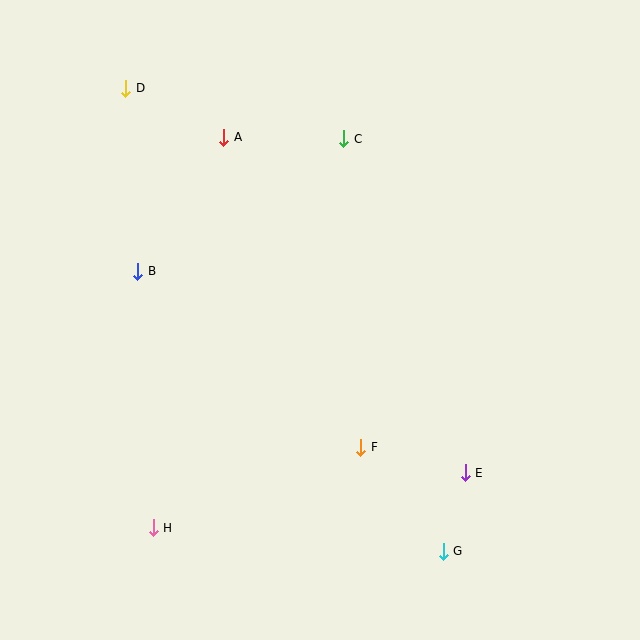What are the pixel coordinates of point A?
Point A is at (224, 137).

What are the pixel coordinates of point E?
Point E is at (465, 473).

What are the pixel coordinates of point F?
Point F is at (361, 447).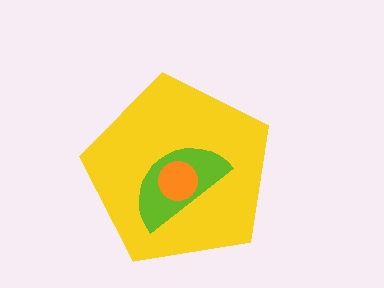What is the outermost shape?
The yellow pentagon.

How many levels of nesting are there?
3.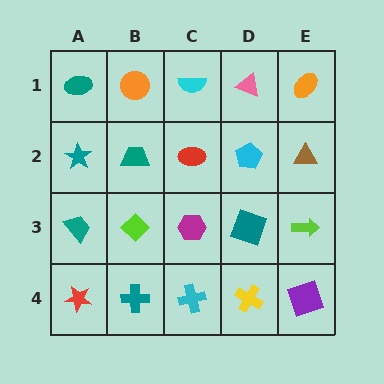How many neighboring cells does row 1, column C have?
3.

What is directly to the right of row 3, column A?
A lime diamond.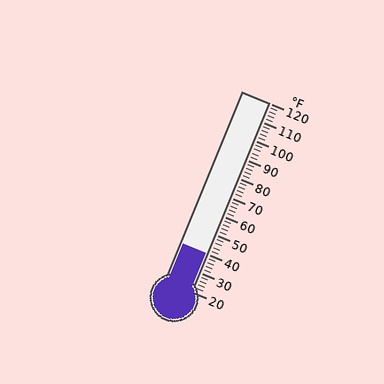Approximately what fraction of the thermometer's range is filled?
The thermometer is filled to approximately 20% of its range.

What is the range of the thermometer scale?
The thermometer scale ranges from 20°F to 120°F.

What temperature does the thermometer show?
The thermometer shows approximately 40°F.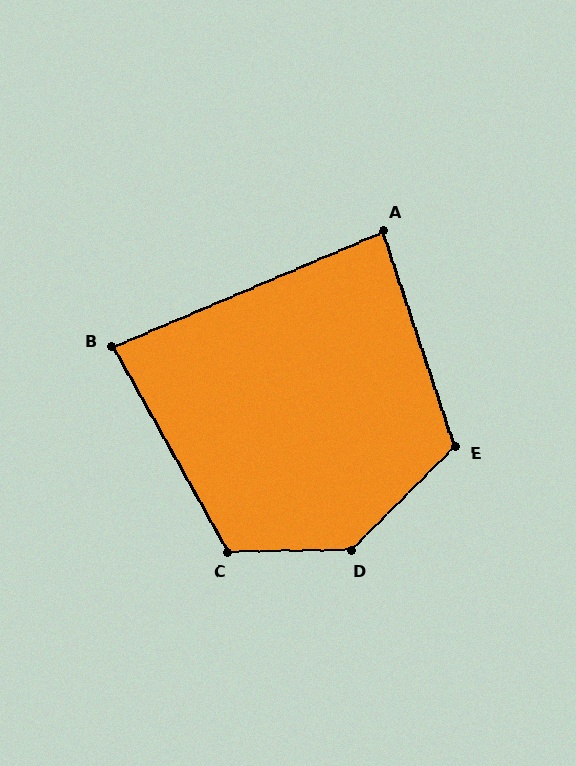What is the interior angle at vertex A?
Approximately 85 degrees (approximately right).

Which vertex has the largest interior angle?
D, at approximately 136 degrees.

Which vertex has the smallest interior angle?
B, at approximately 84 degrees.